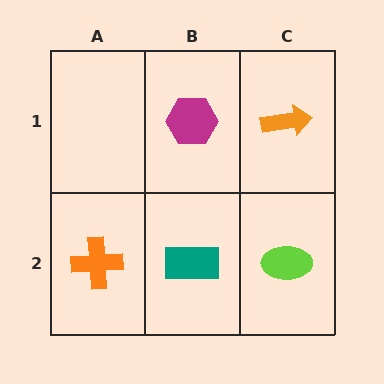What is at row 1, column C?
An orange arrow.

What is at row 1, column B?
A magenta hexagon.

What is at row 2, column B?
A teal rectangle.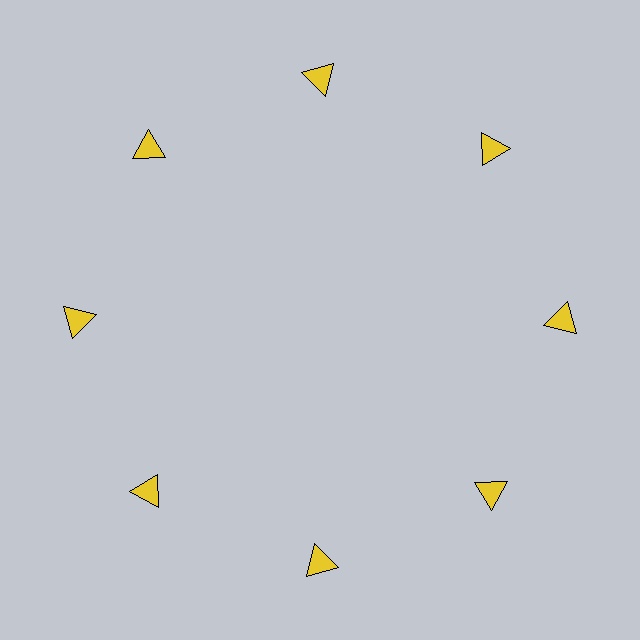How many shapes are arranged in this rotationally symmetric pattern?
There are 8 shapes, arranged in 8 groups of 1.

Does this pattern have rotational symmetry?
Yes, this pattern has 8-fold rotational symmetry. It looks the same after rotating 45 degrees around the center.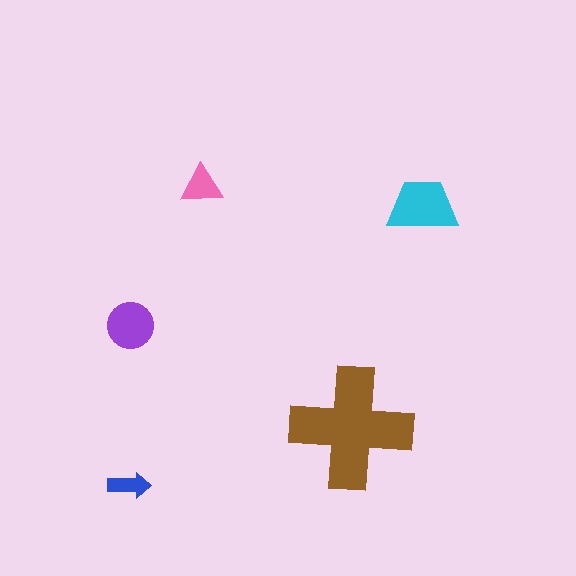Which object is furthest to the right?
The cyan trapezoid is rightmost.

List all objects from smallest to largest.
The blue arrow, the pink triangle, the purple circle, the cyan trapezoid, the brown cross.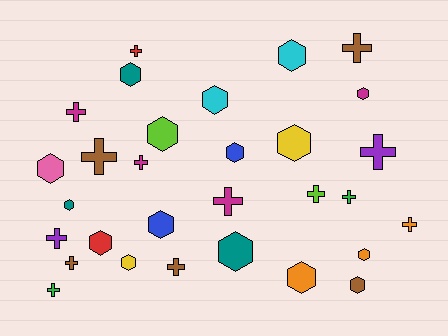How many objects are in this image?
There are 30 objects.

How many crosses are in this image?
There are 14 crosses.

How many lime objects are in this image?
There are 2 lime objects.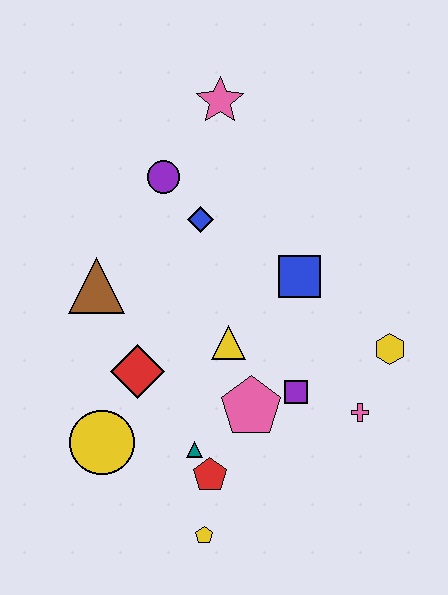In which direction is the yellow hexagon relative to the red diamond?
The yellow hexagon is to the right of the red diamond.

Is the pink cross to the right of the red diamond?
Yes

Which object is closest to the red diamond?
The yellow circle is closest to the red diamond.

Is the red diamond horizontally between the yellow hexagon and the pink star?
No